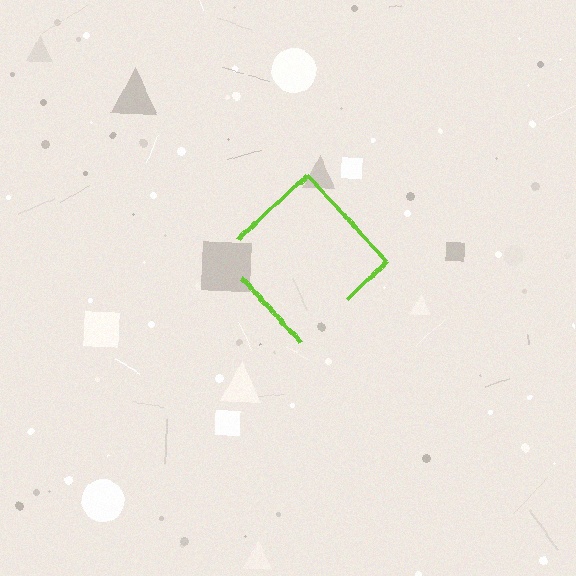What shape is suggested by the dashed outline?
The dashed outline suggests a diamond.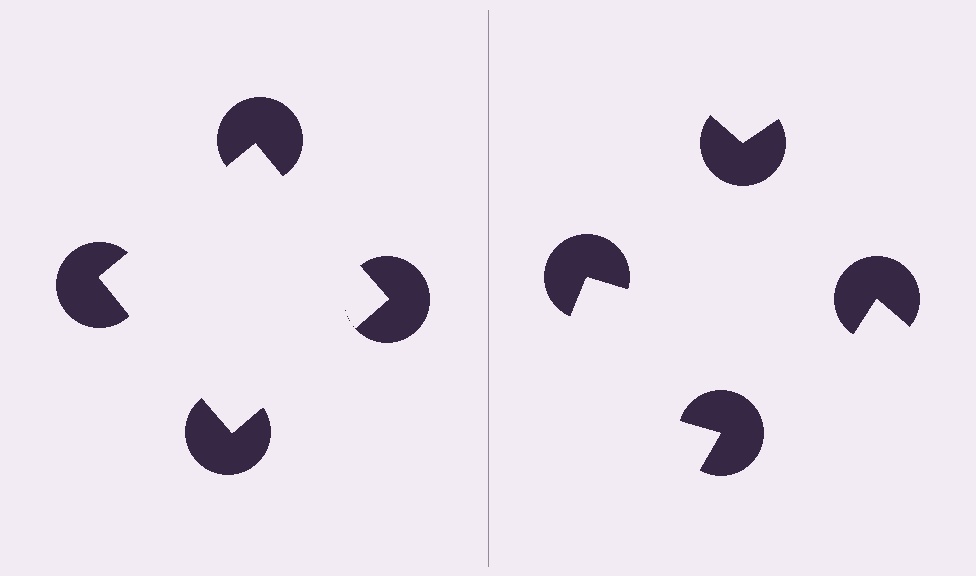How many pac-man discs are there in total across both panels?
8 — 4 on each side.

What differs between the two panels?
The pac-man discs are positioned identically on both sides; only the wedge orientations differ. On the left they align to a square; on the right they are misaligned.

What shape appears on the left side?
An illusory square.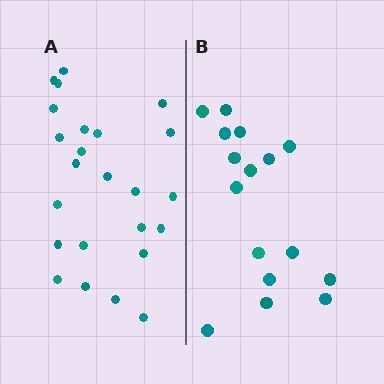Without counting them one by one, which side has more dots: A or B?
Region A (the left region) has more dots.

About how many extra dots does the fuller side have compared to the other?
Region A has roughly 8 or so more dots than region B.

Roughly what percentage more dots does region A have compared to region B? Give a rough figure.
About 50% more.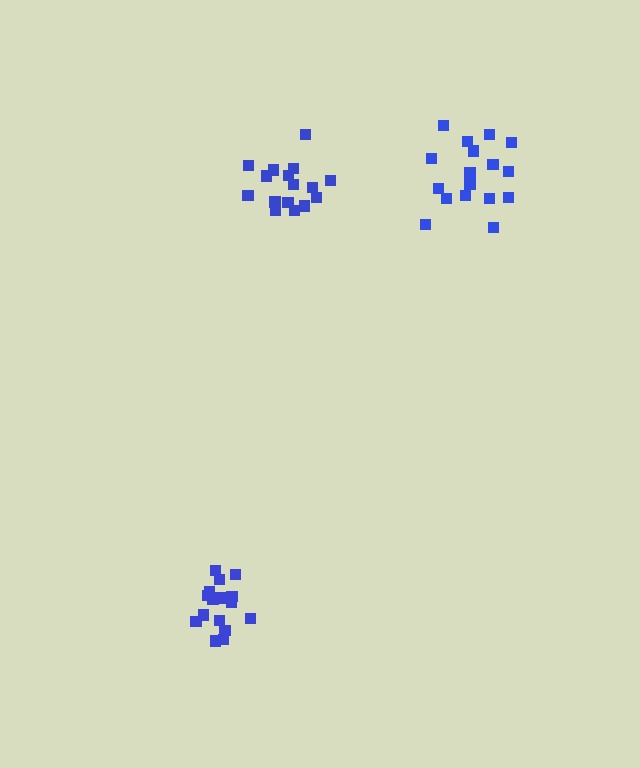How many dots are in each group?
Group 1: 17 dots, Group 2: 16 dots, Group 3: 17 dots (50 total).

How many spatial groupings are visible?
There are 3 spatial groupings.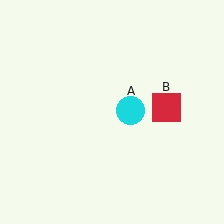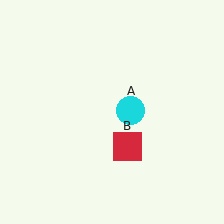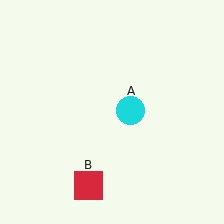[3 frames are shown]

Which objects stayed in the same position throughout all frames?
Cyan circle (object A) remained stationary.